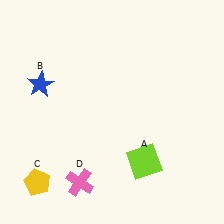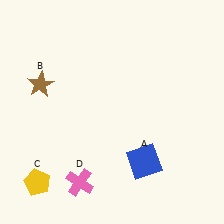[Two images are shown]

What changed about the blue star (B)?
In Image 1, B is blue. In Image 2, it changed to brown.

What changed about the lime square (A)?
In Image 1, A is lime. In Image 2, it changed to blue.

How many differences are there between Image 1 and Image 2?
There are 2 differences between the two images.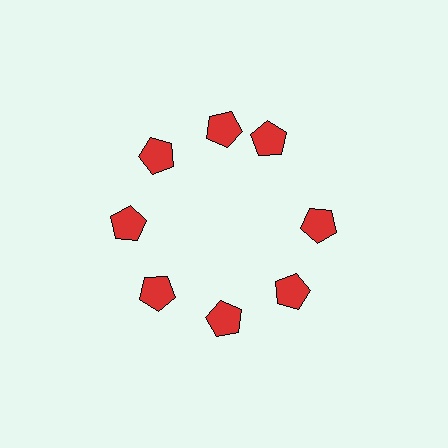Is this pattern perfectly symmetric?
No. The 8 red pentagons are arranged in a ring, but one element near the 2 o'clock position is rotated out of alignment along the ring, breaking the 8-fold rotational symmetry.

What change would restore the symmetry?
The symmetry would be restored by rotating it back into even spacing with its neighbors so that all 8 pentagons sit at equal angles and equal distance from the center.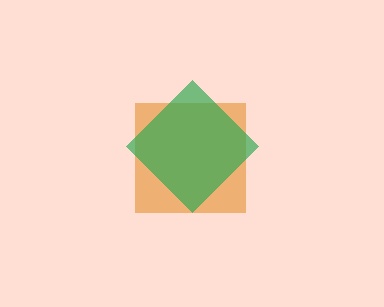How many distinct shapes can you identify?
There are 2 distinct shapes: an orange square, a green diamond.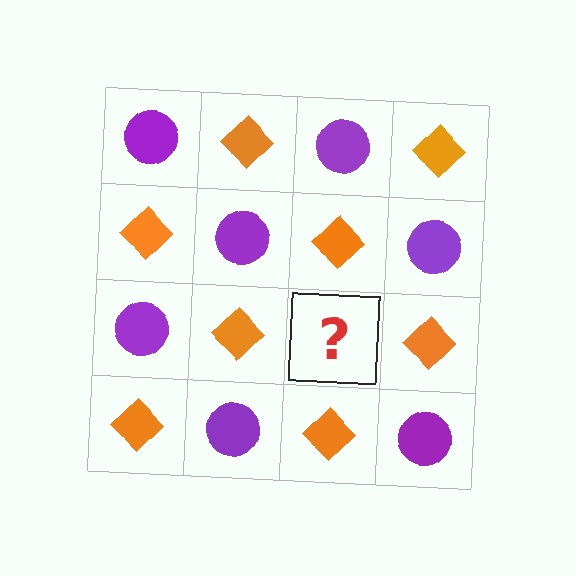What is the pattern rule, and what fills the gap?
The rule is that it alternates purple circle and orange diamond in a checkerboard pattern. The gap should be filled with a purple circle.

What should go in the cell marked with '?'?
The missing cell should contain a purple circle.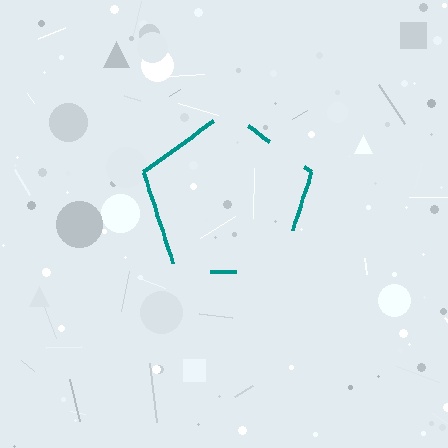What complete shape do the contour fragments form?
The contour fragments form a pentagon.